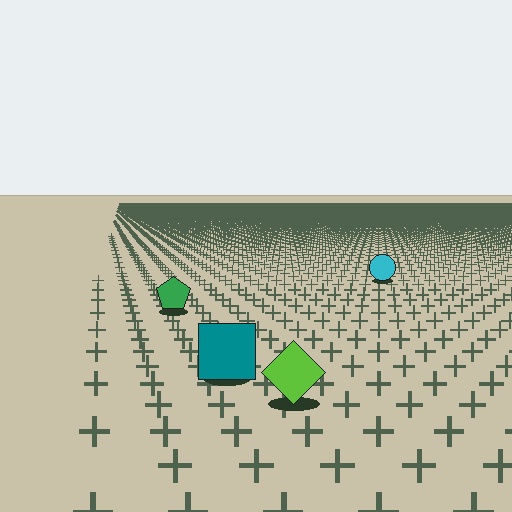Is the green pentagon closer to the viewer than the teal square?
No. The teal square is closer — you can tell from the texture gradient: the ground texture is coarser near it.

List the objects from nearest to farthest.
From nearest to farthest: the lime diamond, the teal square, the green pentagon, the cyan circle.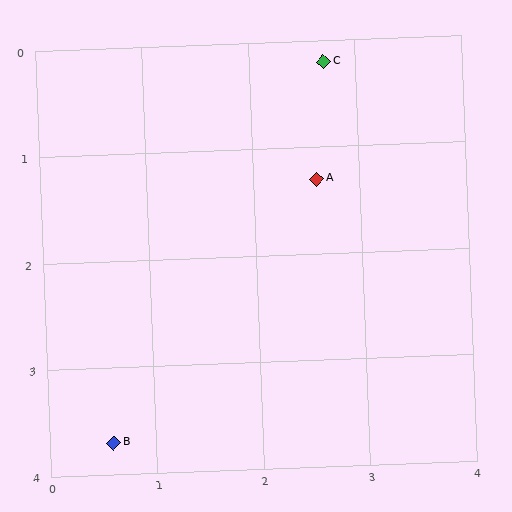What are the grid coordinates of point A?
Point A is at approximately (2.6, 1.3).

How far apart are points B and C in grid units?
Points B and C are about 4.1 grid units apart.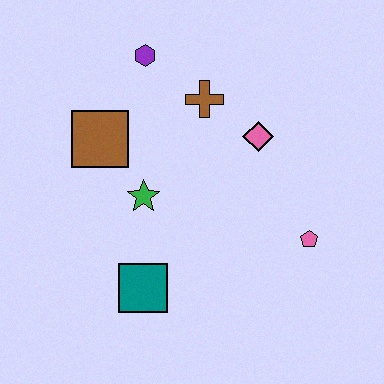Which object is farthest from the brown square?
The pink pentagon is farthest from the brown square.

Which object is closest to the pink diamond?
The brown cross is closest to the pink diamond.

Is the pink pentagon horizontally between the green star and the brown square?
No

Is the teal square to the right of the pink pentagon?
No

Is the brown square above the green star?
Yes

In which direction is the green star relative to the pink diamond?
The green star is to the left of the pink diamond.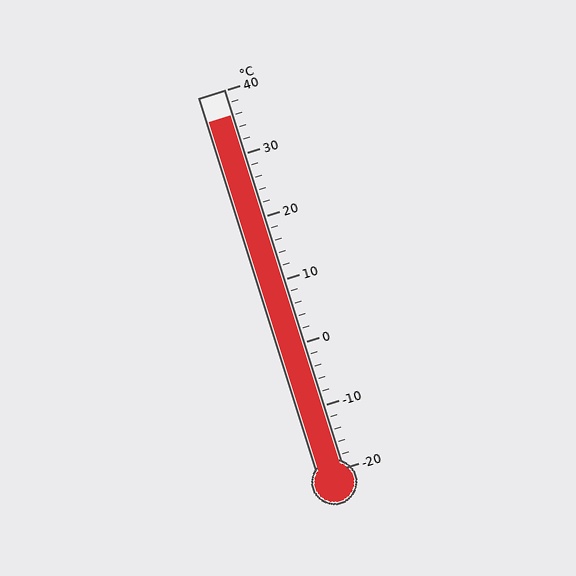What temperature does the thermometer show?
The thermometer shows approximately 36°C.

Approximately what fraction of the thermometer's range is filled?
The thermometer is filled to approximately 95% of its range.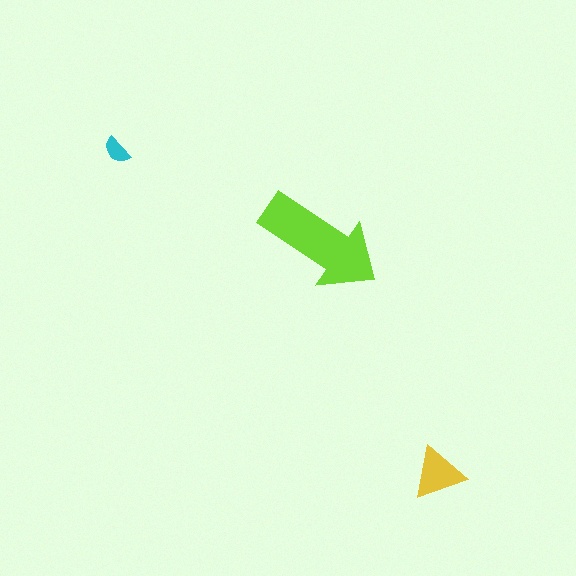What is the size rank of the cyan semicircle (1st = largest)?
3rd.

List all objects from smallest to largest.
The cyan semicircle, the yellow triangle, the lime arrow.